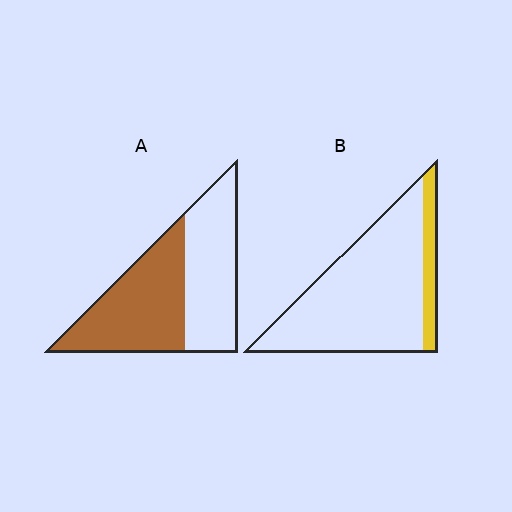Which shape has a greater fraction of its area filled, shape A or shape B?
Shape A.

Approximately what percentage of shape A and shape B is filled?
A is approximately 55% and B is approximately 15%.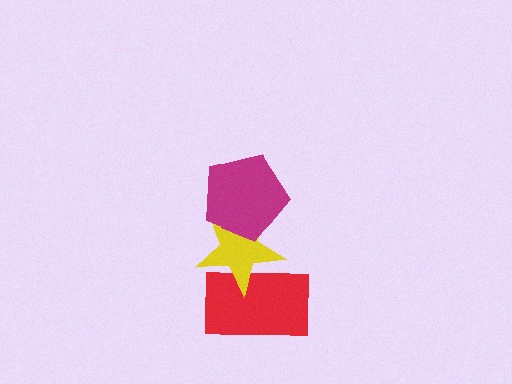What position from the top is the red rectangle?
The red rectangle is 3rd from the top.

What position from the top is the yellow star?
The yellow star is 2nd from the top.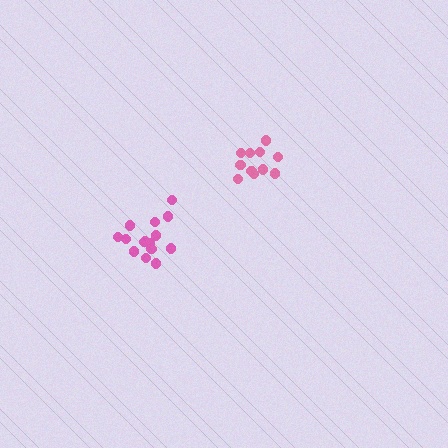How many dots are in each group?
Group 1: 15 dots, Group 2: 11 dots (26 total).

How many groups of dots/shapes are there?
There are 2 groups.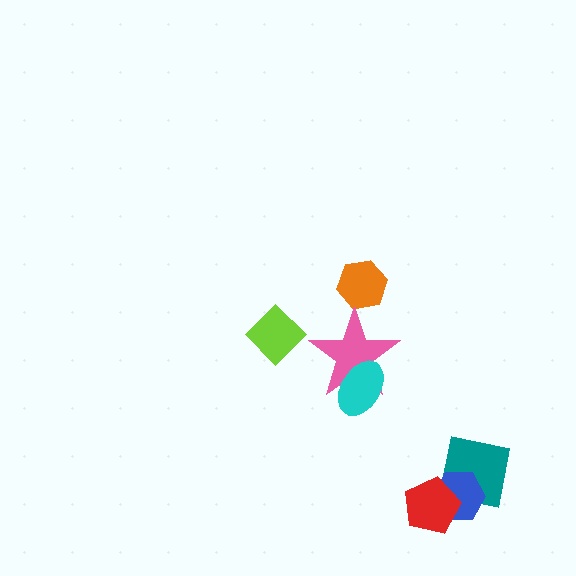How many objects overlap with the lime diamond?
0 objects overlap with the lime diamond.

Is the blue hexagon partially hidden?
Yes, it is partially covered by another shape.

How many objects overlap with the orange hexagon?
0 objects overlap with the orange hexagon.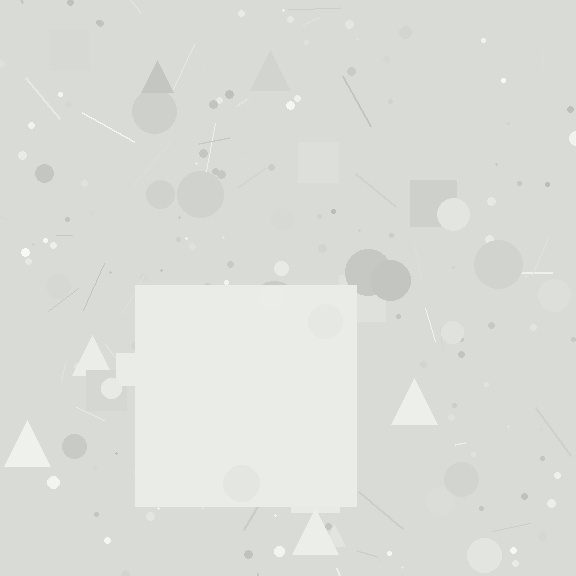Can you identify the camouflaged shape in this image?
The camouflaged shape is a square.